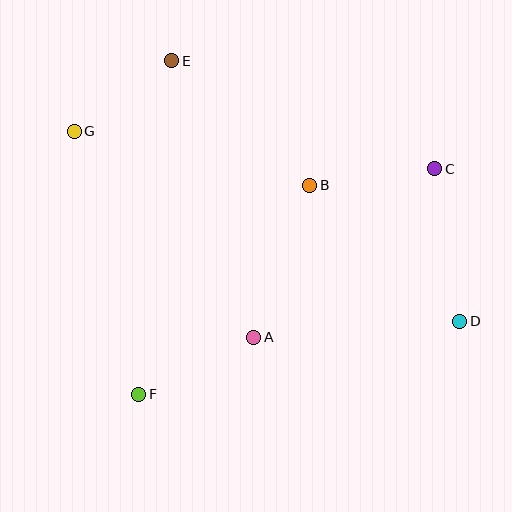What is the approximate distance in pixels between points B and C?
The distance between B and C is approximately 126 pixels.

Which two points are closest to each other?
Points E and G are closest to each other.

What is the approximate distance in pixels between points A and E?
The distance between A and E is approximately 289 pixels.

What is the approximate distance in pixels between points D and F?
The distance between D and F is approximately 329 pixels.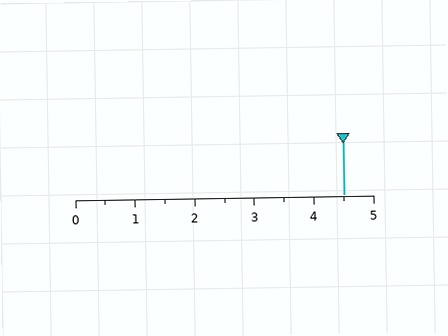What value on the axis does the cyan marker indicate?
The marker indicates approximately 4.5.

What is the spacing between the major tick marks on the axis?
The major ticks are spaced 1 apart.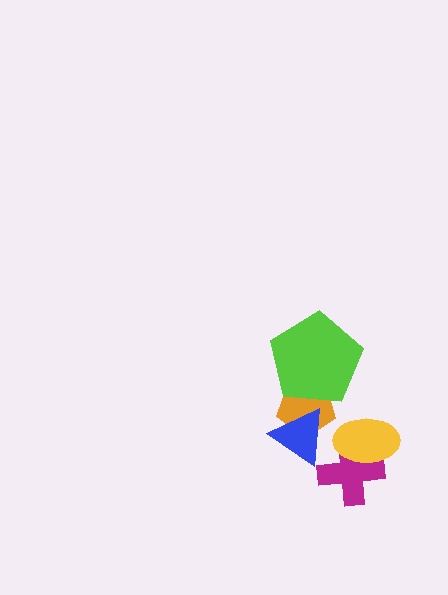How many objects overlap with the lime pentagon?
1 object overlaps with the lime pentagon.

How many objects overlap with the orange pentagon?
2 objects overlap with the orange pentagon.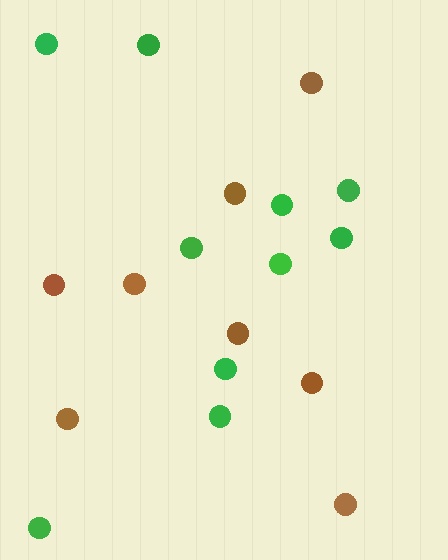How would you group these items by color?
There are 2 groups: one group of brown circles (8) and one group of green circles (10).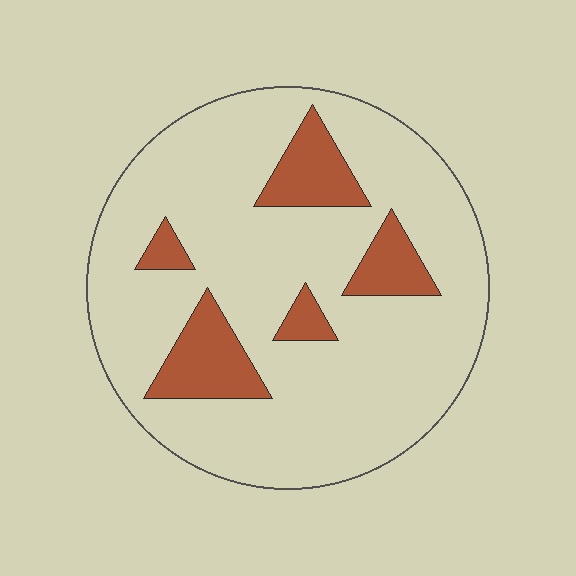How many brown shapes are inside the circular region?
5.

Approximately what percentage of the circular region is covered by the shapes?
Approximately 15%.